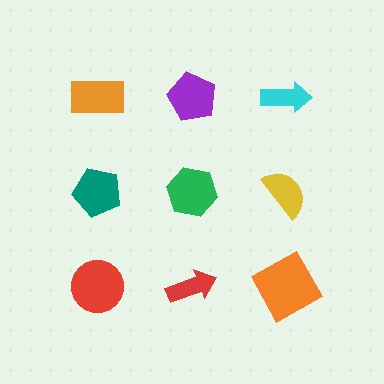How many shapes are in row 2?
3 shapes.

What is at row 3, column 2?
A red arrow.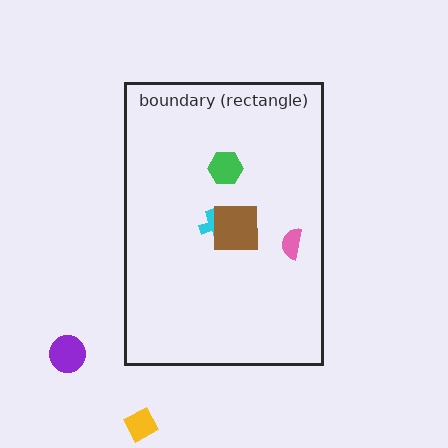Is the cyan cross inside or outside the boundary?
Inside.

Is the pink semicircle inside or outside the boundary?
Inside.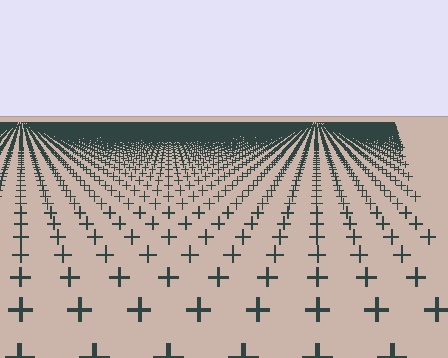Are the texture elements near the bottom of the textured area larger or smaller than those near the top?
Larger. Near the bottom, elements are closer to the viewer and appear at a bigger on-screen size.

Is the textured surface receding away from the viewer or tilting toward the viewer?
The surface is receding away from the viewer. Texture elements get smaller and denser toward the top.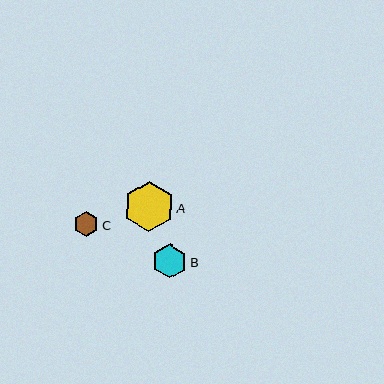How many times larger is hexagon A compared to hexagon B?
Hexagon A is approximately 1.5 times the size of hexagon B.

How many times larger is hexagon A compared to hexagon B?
Hexagon A is approximately 1.5 times the size of hexagon B.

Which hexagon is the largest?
Hexagon A is the largest with a size of approximately 50 pixels.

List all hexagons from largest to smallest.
From largest to smallest: A, B, C.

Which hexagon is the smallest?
Hexagon C is the smallest with a size of approximately 25 pixels.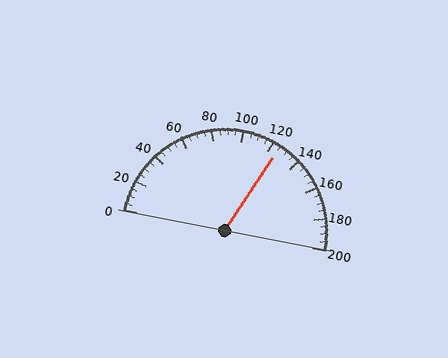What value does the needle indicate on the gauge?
The needle indicates approximately 125.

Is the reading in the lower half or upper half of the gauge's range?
The reading is in the upper half of the range (0 to 200).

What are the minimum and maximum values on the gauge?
The gauge ranges from 0 to 200.